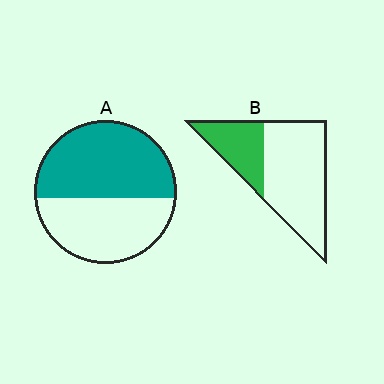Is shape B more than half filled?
No.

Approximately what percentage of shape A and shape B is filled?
A is approximately 55% and B is approximately 30%.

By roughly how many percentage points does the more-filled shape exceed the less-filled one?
By roughly 25 percentage points (A over B).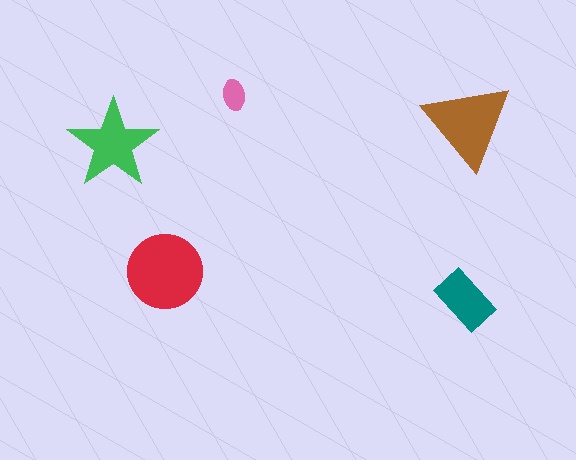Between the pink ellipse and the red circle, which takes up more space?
The red circle.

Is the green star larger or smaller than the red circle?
Smaller.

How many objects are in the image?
There are 5 objects in the image.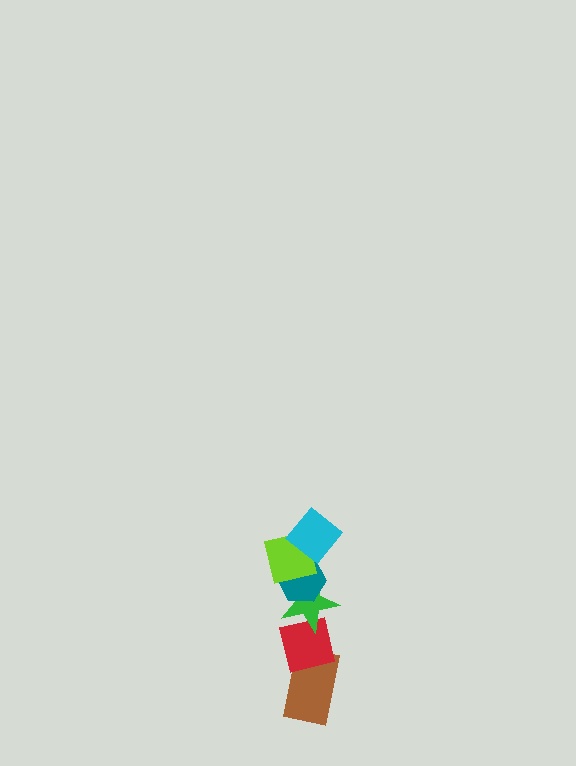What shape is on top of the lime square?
The cyan diamond is on top of the lime square.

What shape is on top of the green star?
The teal hexagon is on top of the green star.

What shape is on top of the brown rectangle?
The red square is on top of the brown rectangle.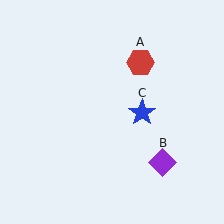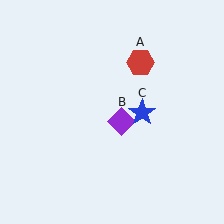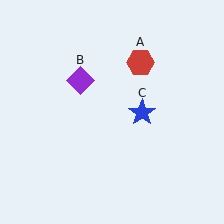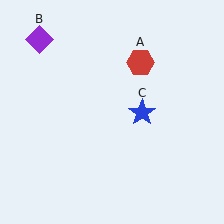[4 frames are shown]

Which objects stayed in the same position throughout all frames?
Red hexagon (object A) and blue star (object C) remained stationary.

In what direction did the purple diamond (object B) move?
The purple diamond (object B) moved up and to the left.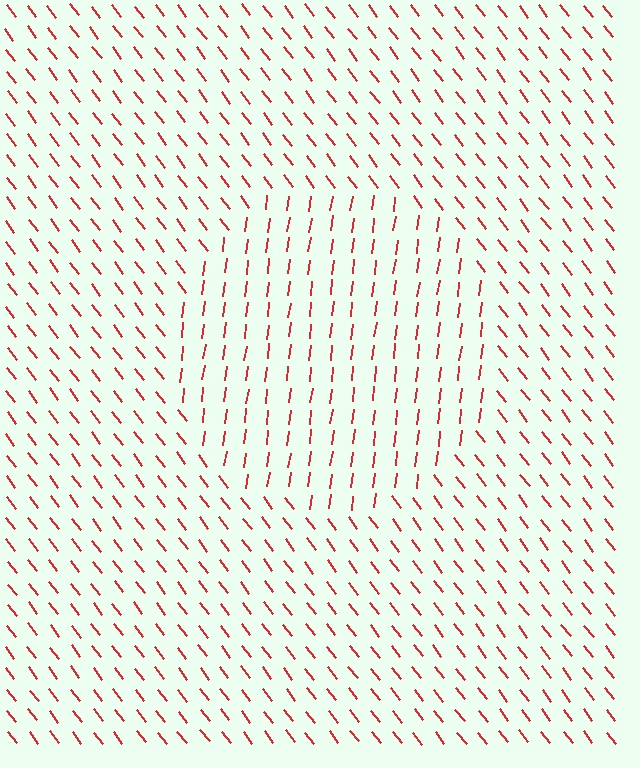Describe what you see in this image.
The image is filled with small red line segments. A circle region in the image has lines oriented differently from the surrounding lines, creating a visible texture boundary.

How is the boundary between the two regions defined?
The boundary is defined purely by a change in line orientation (approximately 45 degrees difference). All lines are the same color and thickness.